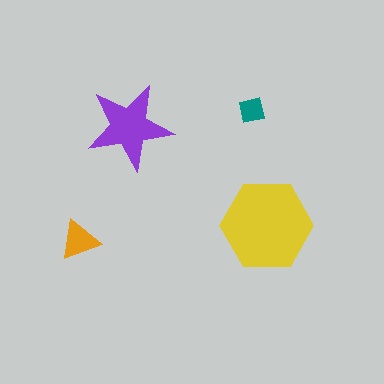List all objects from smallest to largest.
The teal square, the orange triangle, the purple star, the yellow hexagon.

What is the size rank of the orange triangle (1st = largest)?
3rd.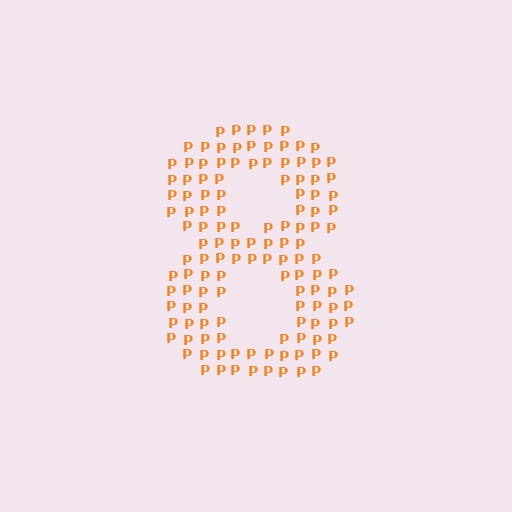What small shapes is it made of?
It is made of small letter P's.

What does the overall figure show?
The overall figure shows the digit 8.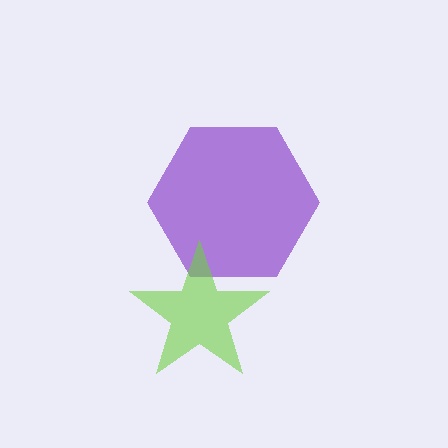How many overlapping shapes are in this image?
There are 2 overlapping shapes in the image.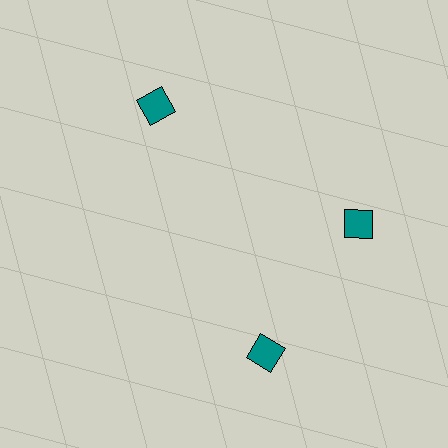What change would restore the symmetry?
The symmetry would be restored by rotating it back into even spacing with its neighbors so that all 3 diamonds sit at equal angles and equal distance from the center.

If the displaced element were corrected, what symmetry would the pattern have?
It would have 3-fold rotational symmetry — the pattern would map onto itself every 120 degrees.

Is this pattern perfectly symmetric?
No. The 3 teal diamonds are arranged in a ring, but one element near the 7 o'clock position is rotated out of alignment along the ring, breaking the 3-fold rotational symmetry.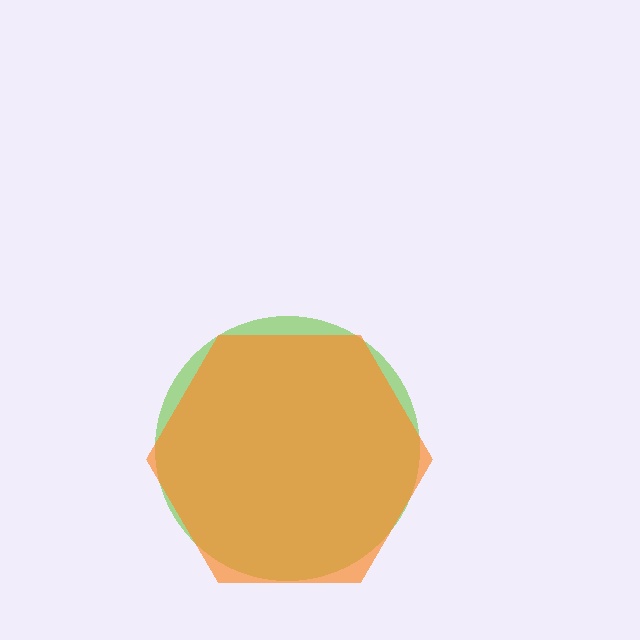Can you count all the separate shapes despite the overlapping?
Yes, there are 2 separate shapes.